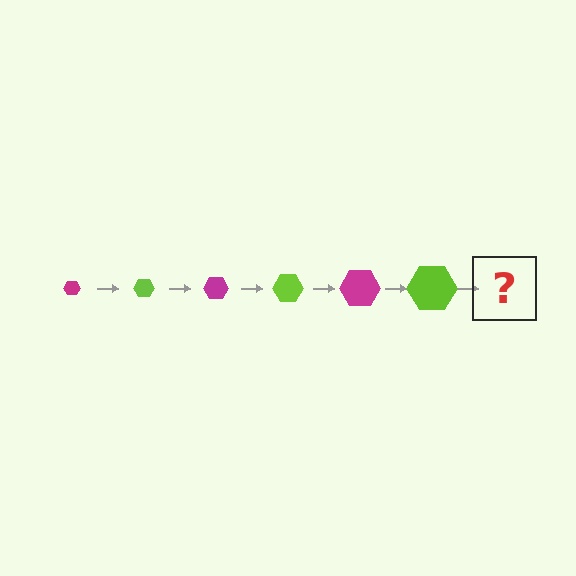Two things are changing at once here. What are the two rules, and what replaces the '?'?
The two rules are that the hexagon grows larger each step and the color cycles through magenta and lime. The '?' should be a magenta hexagon, larger than the previous one.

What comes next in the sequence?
The next element should be a magenta hexagon, larger than the previous one.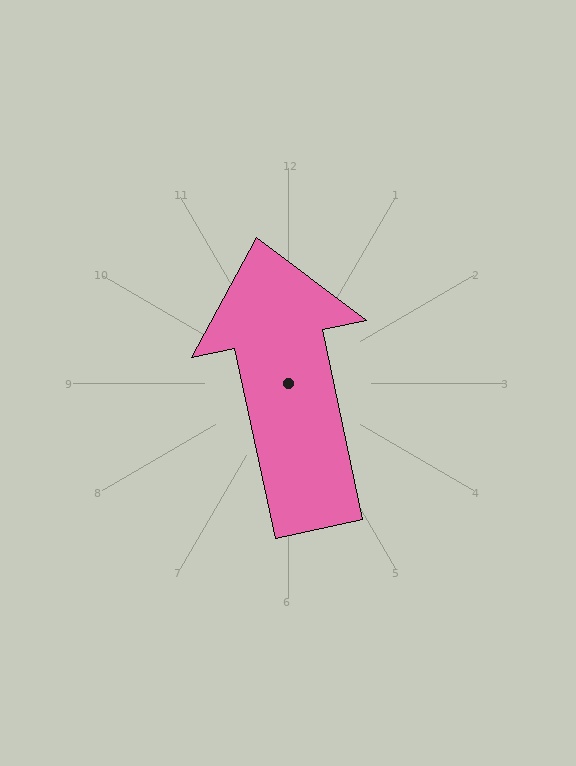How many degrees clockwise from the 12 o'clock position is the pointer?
Approximately 348 degrees.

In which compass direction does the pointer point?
North.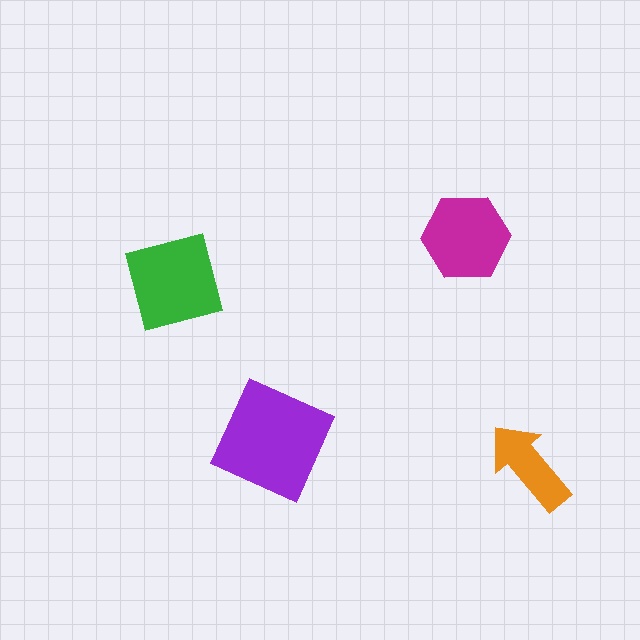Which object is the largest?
The purple square.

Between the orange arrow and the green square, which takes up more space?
The green square.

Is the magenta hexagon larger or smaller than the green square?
Smaller.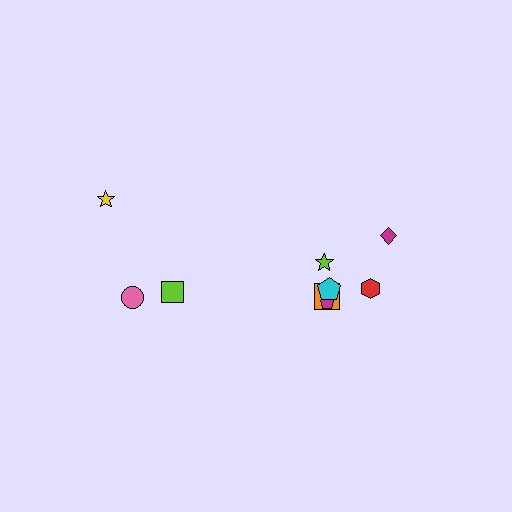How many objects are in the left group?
There are 3 objects.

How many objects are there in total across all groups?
There are 9 objects.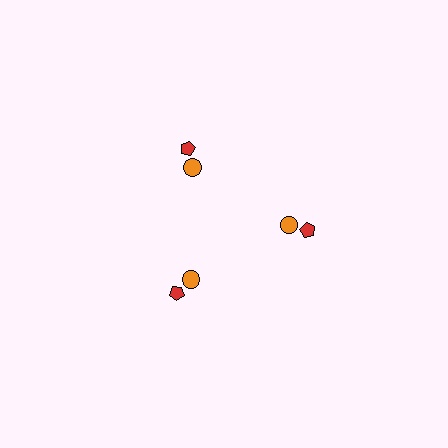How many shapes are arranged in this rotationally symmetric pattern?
There are 6 shapes, arranged in 3 groups of 2.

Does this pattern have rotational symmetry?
Yes, this pattern has 3-fold rotational symmetry. It looks the same after rotating 120 degrees around the center.